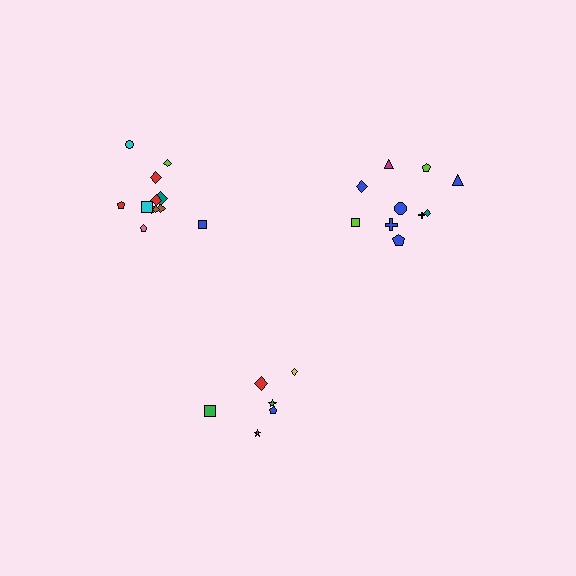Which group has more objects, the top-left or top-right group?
The top-left group.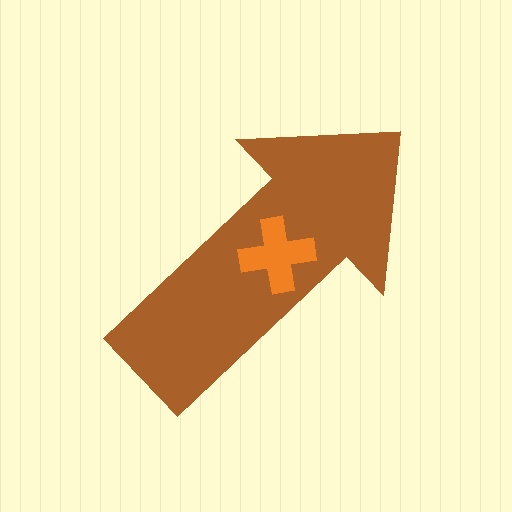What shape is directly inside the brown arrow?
The orange cross.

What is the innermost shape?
The orange cross.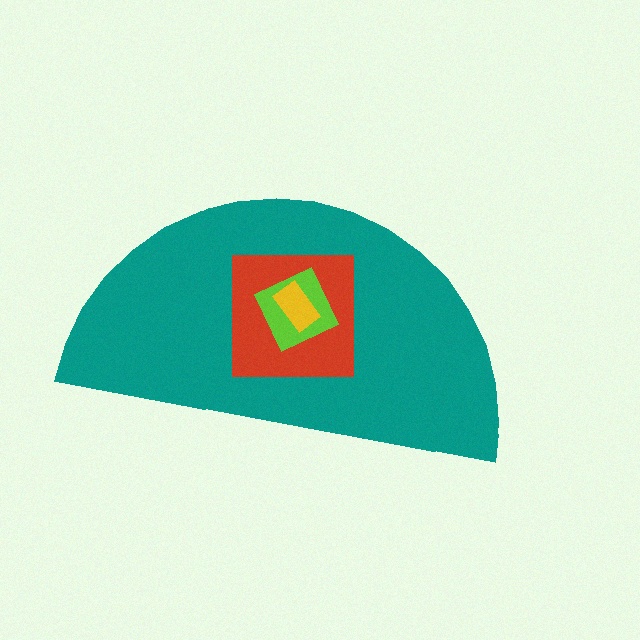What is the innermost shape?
The yellow rectangle.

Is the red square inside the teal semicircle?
Yes.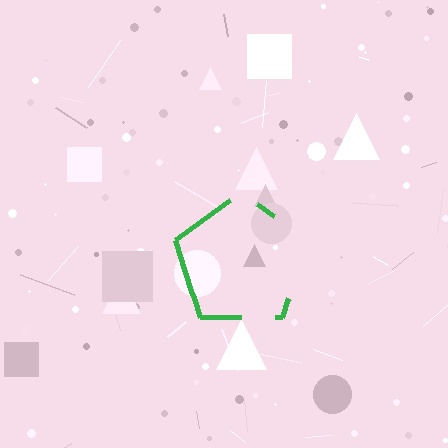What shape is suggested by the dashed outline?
The dashed outline suggests a pentagon.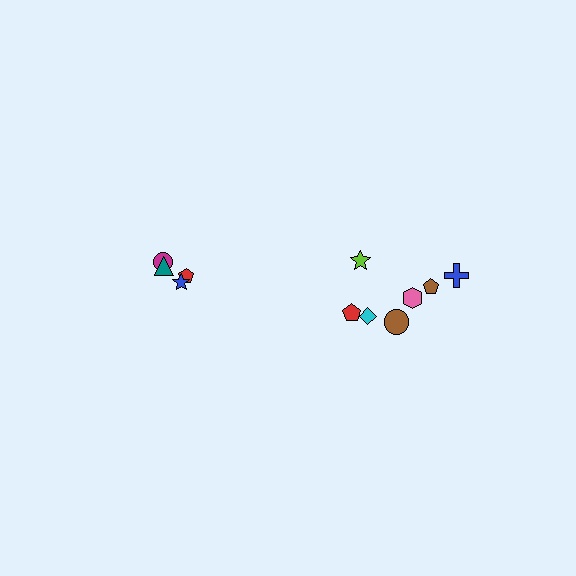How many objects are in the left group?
There are 4 objects.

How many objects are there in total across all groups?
There are 11 objects.